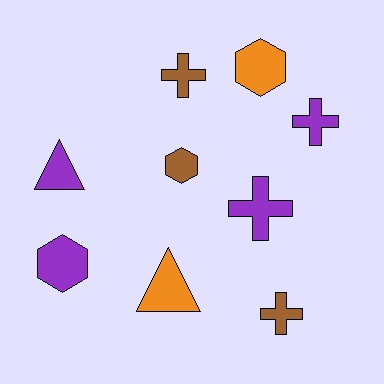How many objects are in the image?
There are 9 objects.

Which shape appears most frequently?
Cross, with 4 objects.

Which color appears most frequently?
Purple, with 4 objects.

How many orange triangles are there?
There is 1 orange triangle.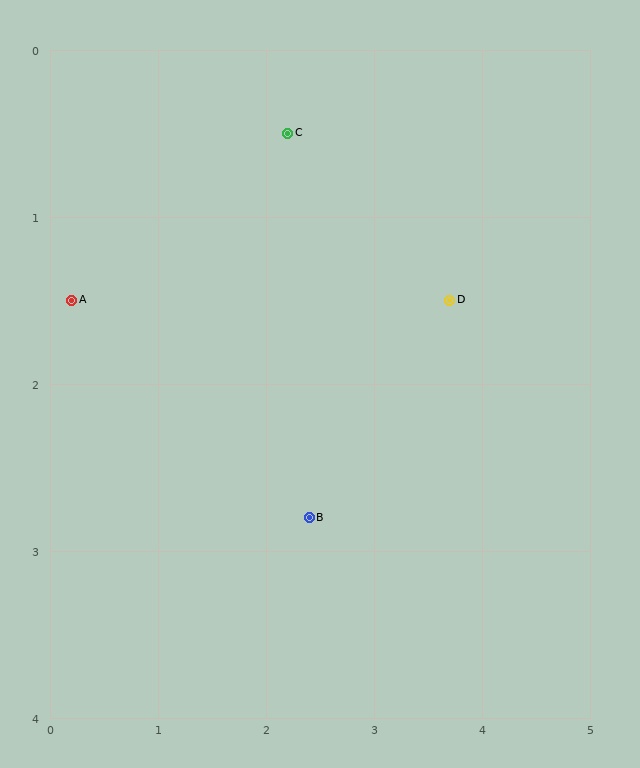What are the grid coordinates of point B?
Point B is at approximately (2.4, 2.8).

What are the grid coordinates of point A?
Point A is at approximately (0.2, 1.5).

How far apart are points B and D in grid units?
Points B and D are about 1.8 grid units apart.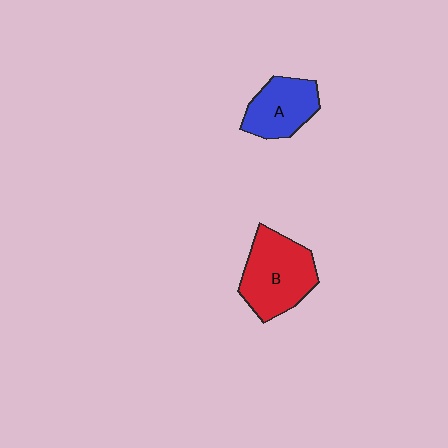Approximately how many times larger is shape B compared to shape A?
Approximately 1.4 times.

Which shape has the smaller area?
Shape A (blue).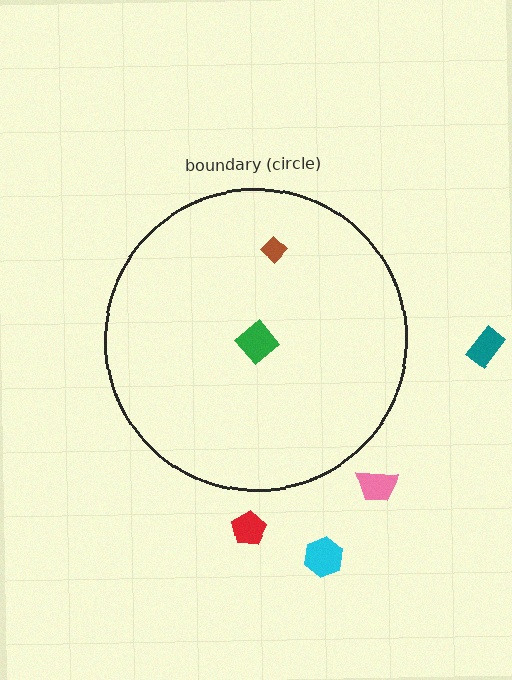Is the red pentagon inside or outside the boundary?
Outside.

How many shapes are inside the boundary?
2 inside, 4 outside.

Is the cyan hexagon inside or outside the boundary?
Outside.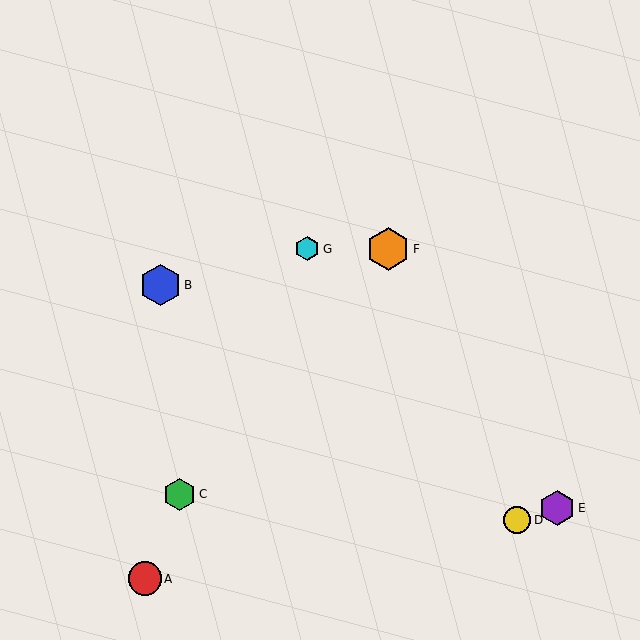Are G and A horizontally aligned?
No, G is at y≈249 and A is at y≈579.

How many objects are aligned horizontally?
2 objects (F, G) are aligned horizontally.